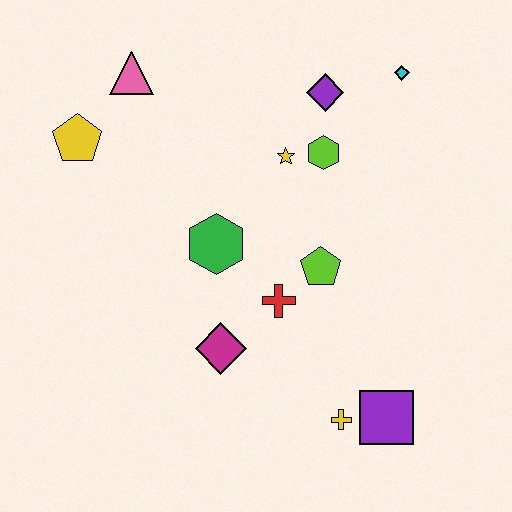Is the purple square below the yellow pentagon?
Yes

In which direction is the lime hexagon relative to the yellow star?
The lime hexagon is to the right of the yellow star.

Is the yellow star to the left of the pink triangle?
No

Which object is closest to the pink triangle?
The yellow pentagon is closest to the pink triangle.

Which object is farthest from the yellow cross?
The pink triangle is farthest from the yellow cross.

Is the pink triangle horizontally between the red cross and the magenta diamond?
No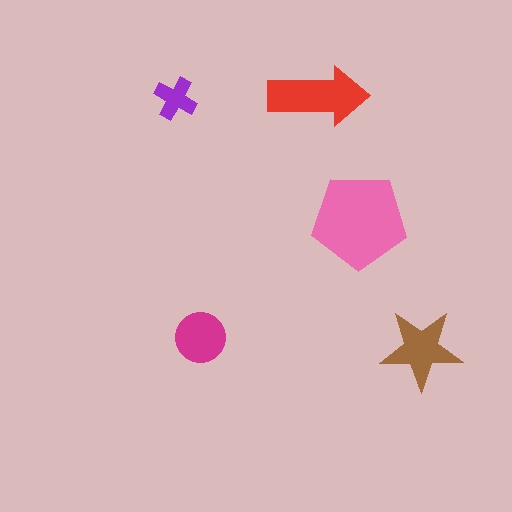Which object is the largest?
The pink pentagon.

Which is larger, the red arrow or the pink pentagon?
The pink pentagon.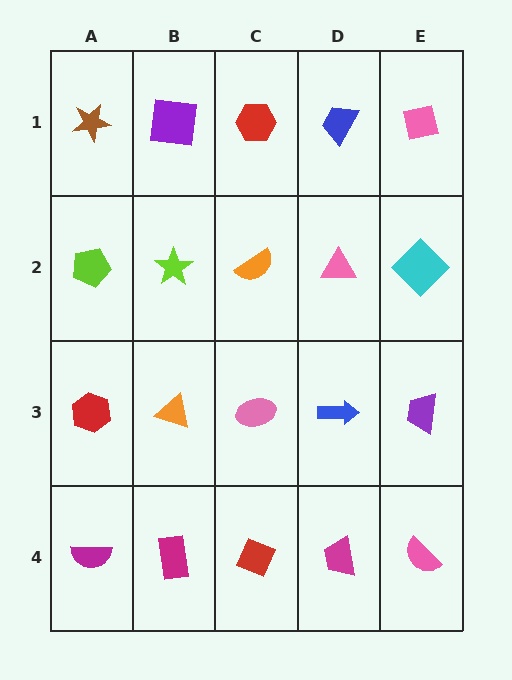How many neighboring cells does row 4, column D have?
3.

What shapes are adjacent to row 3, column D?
A pink triangle (row 2, column D), a magenta trapezoid (row 4, column D), a pink ellipse (row 3, column C), a purple trapezoid (row 3, column E).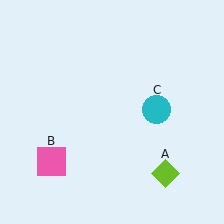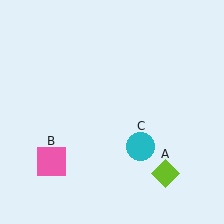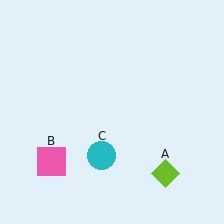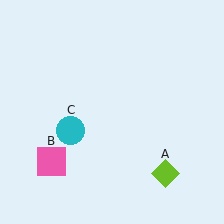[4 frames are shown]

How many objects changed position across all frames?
1 object changed position: cyan circle (object C).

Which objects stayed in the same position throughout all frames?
Lime diamond (object A) and pink square (object B) remained stationary.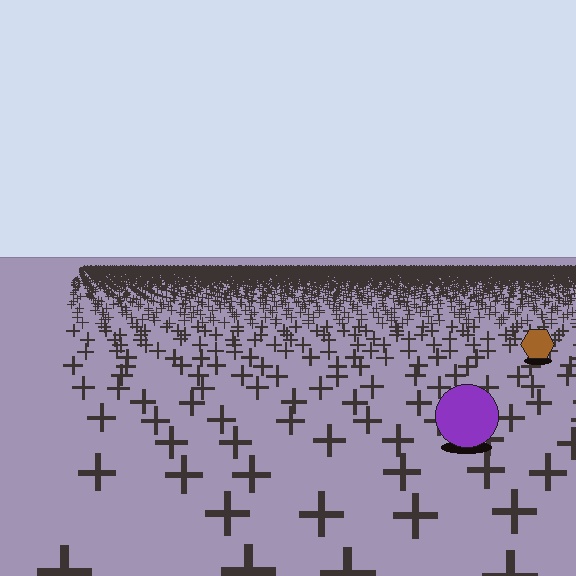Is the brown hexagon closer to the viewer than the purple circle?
No. The purple circle is closer — you can tell from the texture gradient: the ground texture is coarser near it.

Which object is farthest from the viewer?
The brown hexagon is farthest from the viewer. It appears smaller and the ground texture around it is denser.